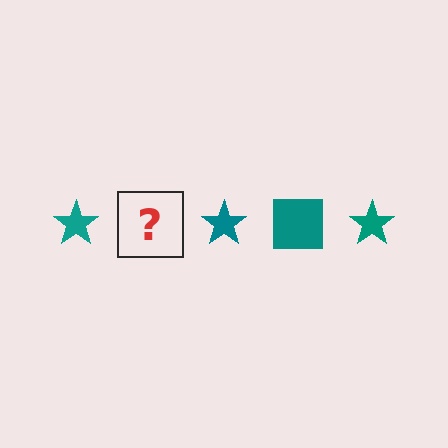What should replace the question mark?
The question mark should be replaced with a teal square.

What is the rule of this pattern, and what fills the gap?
The rule is that the pattern cycles through star, square shapes in teal. The gap should be filled with a teal square.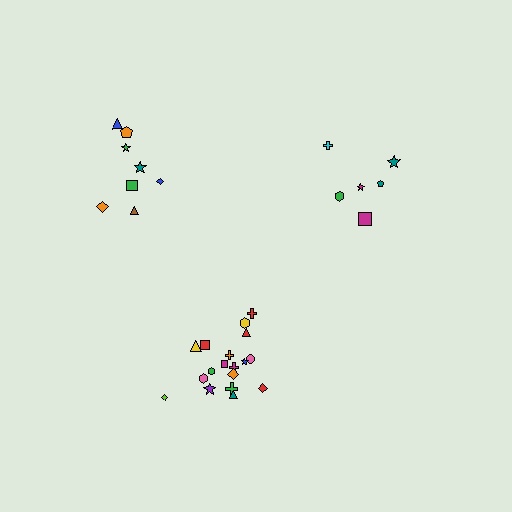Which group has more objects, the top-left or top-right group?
The top-left group.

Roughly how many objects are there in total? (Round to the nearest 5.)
Roughly 30 objects in total.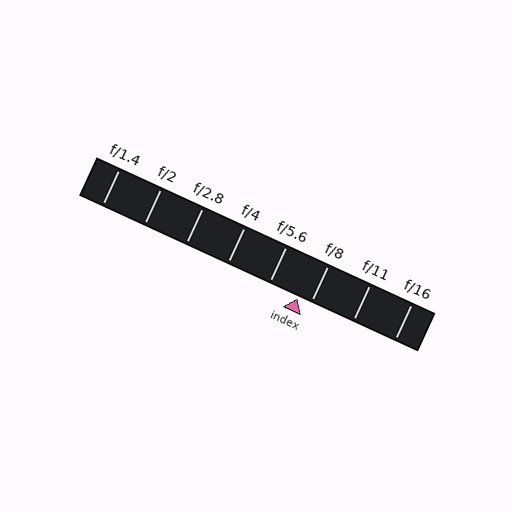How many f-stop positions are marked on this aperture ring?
There are 8 f-stop positions marked.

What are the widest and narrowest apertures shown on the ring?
The widest aperture shown is f/1.4 and the narrowest is f/16.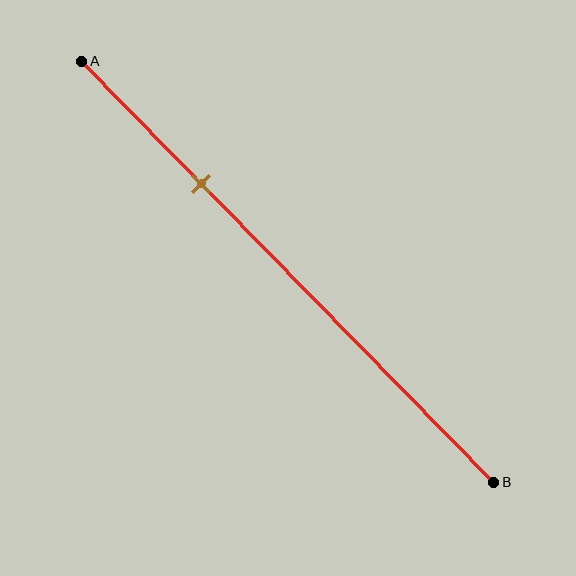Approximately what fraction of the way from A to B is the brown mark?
The brown mark is approximately 30% of the way from A to B.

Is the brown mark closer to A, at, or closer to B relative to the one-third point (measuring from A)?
The brown mark is closer to point A than the one-third point of segment AB.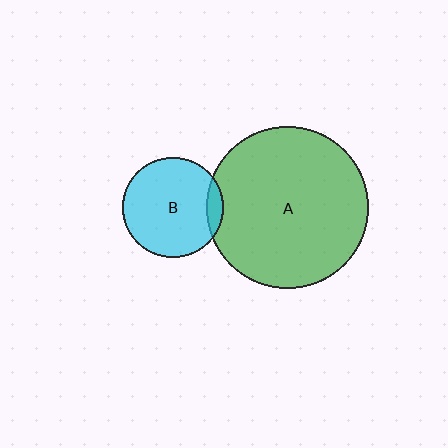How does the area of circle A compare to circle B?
Approximately 2.6 times.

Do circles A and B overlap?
Yes.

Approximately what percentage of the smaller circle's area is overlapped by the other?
Approximately 10%.